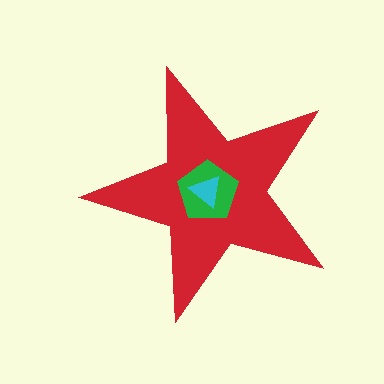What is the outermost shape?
The red star.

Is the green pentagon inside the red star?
Yes.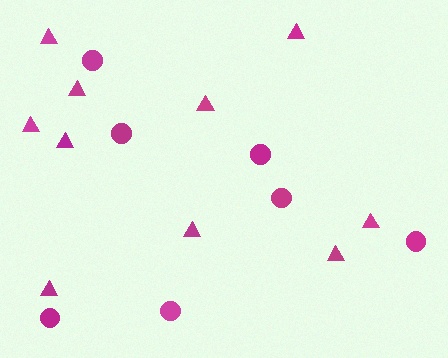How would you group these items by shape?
There are 2 groups: one group of circles (7) and one group of triangles (10).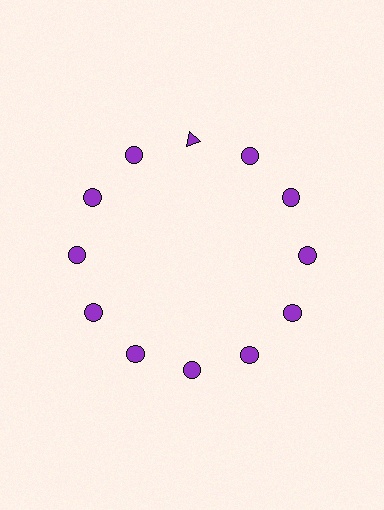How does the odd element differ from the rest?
It has a different shape: triangle instead of circle.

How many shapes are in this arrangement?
There are 12 shapes arranged in a ring pattern.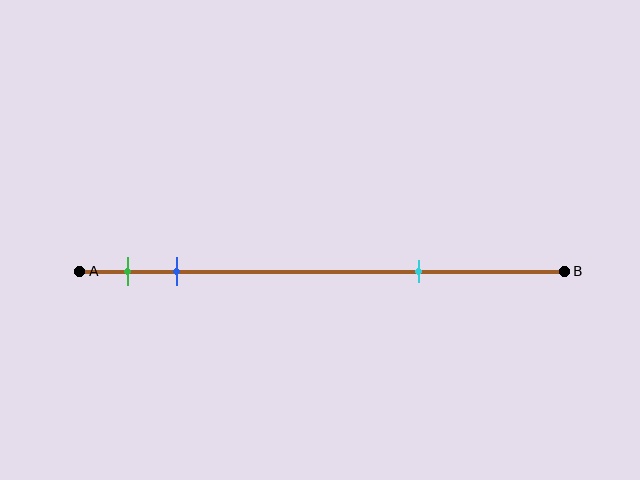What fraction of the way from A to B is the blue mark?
The blue mark is approximately 20% (0.2) of the way from A to B.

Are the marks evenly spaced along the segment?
No, the marks are not evenly spaced.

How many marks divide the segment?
There are 3 marks dividing the segment.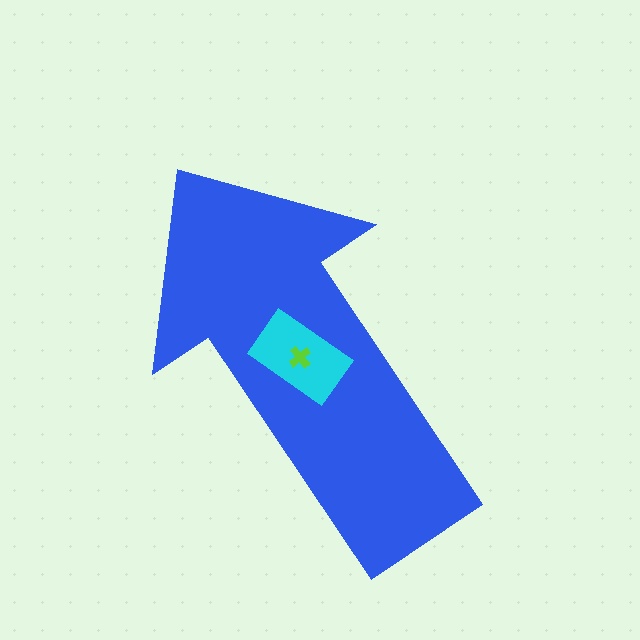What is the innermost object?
The lime cross.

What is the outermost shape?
The blue arrow.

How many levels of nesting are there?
3.